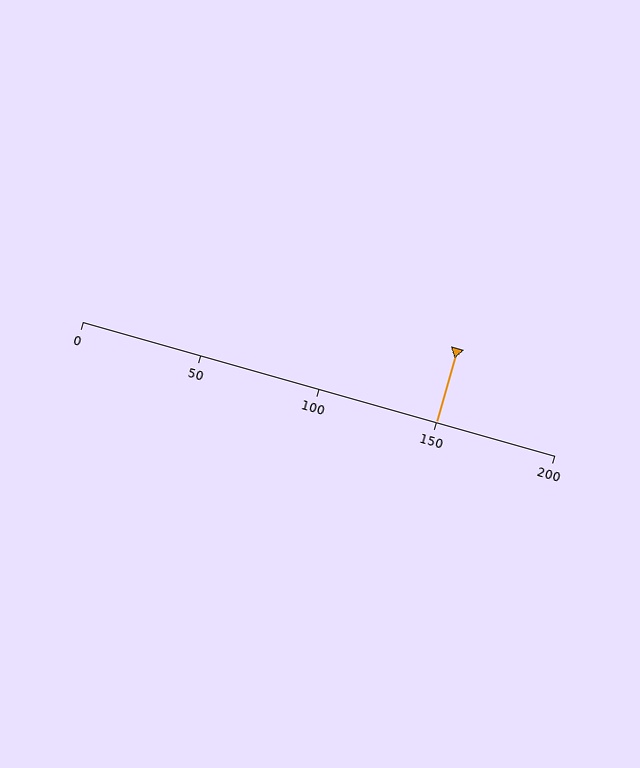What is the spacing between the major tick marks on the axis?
The major ticks are spaced 50 apart.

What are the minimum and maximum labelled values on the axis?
The axis runs from 0 to 200.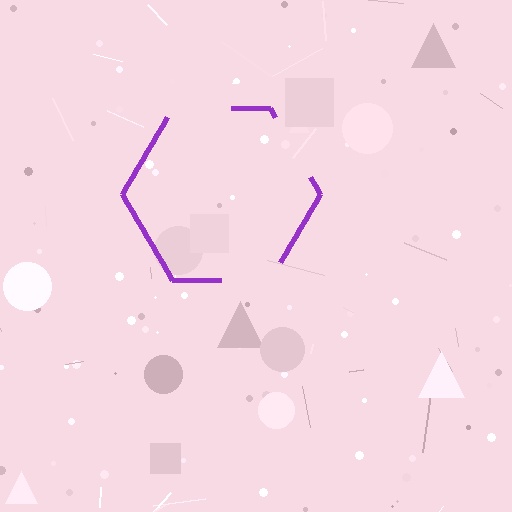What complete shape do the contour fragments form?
The contour fragments form a hexagon.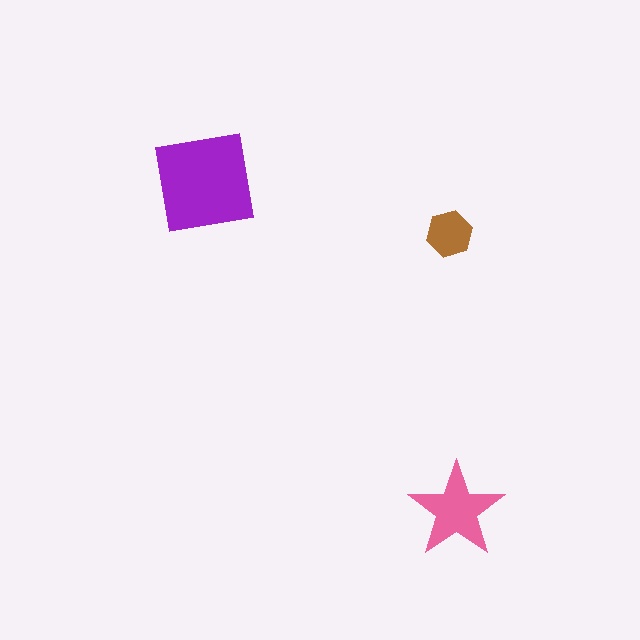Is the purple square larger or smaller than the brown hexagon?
Larger.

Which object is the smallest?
The brown hexagon.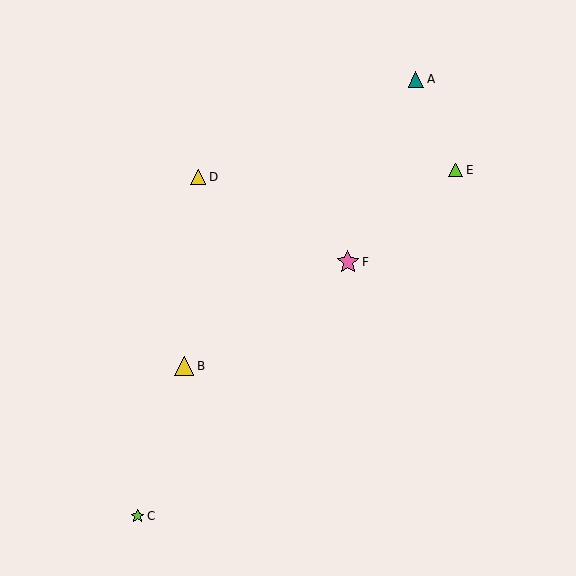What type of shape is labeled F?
Shape F is a pink star.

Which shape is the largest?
The pink star (labeled F) is the largest.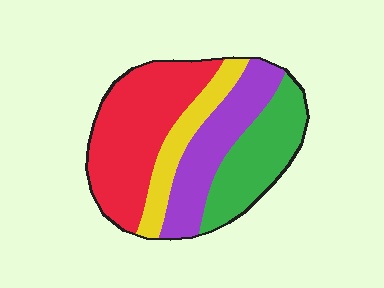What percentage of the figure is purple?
Purple takes up about one quarter (1/4) of the figure.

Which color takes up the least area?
Yellow, at roughly 15%.